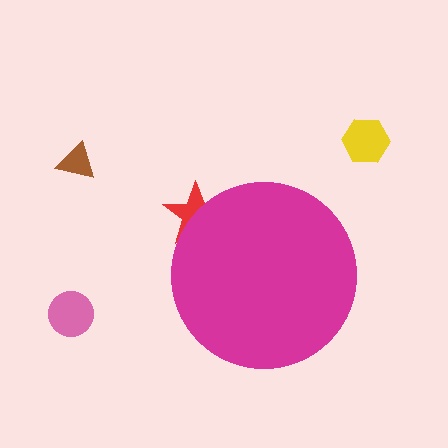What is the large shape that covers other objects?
A magenta circle.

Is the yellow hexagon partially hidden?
No, the yellow hexagon is fully visible.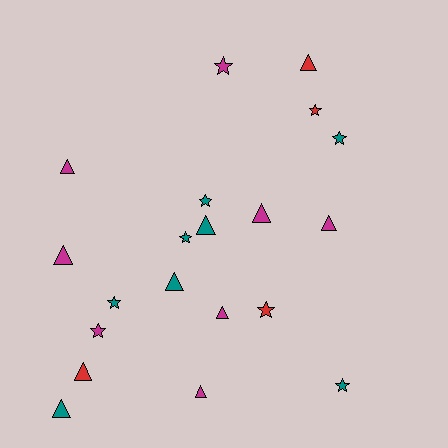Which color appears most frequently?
Magenta, with 8 objects.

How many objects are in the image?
There are 20 objects.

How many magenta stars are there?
There are 2 magenta stars.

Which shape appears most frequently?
Triangle, with 11 objects.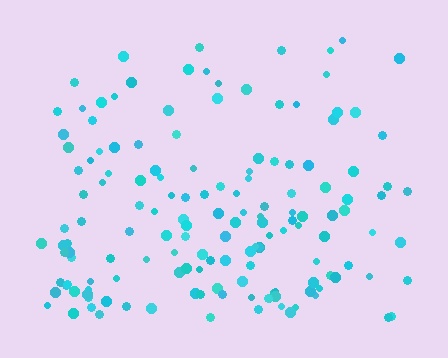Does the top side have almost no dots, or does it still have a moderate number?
Still a moderate number, just noticeably fewer than the bottom.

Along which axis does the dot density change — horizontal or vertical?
Vertical.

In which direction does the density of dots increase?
From top to bottom, with the bottom side densest.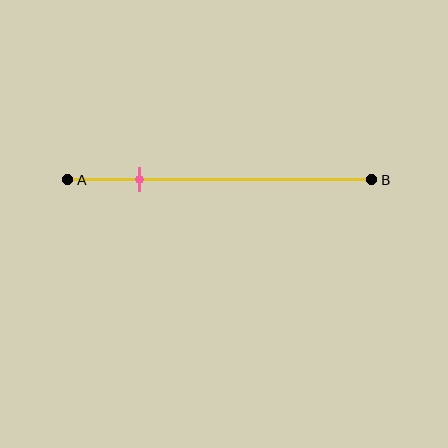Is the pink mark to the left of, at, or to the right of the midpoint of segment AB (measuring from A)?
The pink mark is to the left of the midpoint of segment AB.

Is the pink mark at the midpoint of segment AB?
No, the mark is at about 25% from A, not at the 50% midpoint.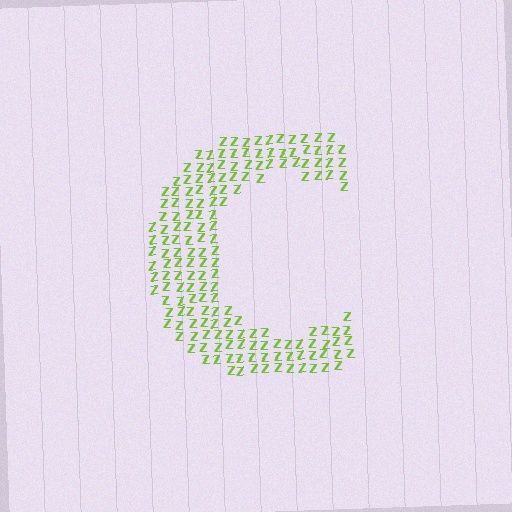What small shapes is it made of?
It is made of small letter Z's.